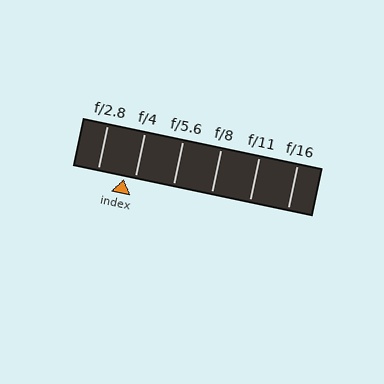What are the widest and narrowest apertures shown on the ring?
The widest aperture shown is f/2.8 and the narrowest is f/16.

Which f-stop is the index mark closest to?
The index mark is closest to f/4.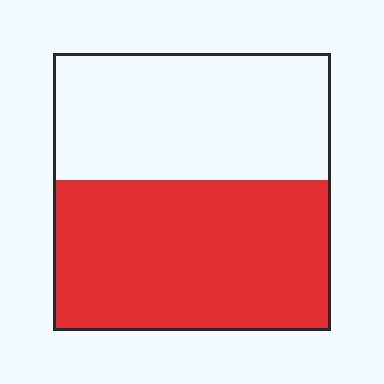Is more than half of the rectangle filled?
Yes.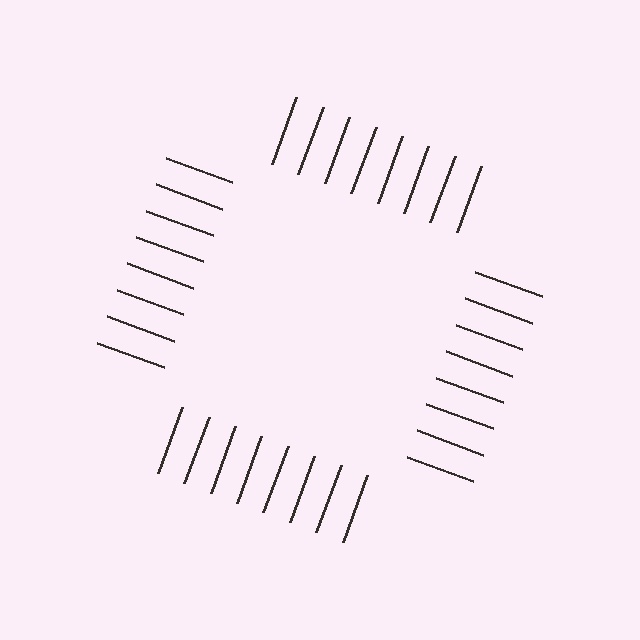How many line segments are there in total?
32 — 8 along each of the 4 edges.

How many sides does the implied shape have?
4 sides — the line-ends trace a square.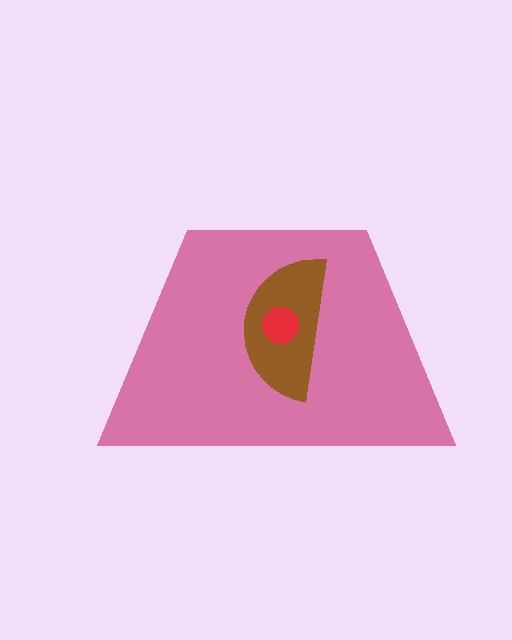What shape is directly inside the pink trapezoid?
The brown semicircle.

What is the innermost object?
The red circle.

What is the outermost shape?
The pink trapezoid.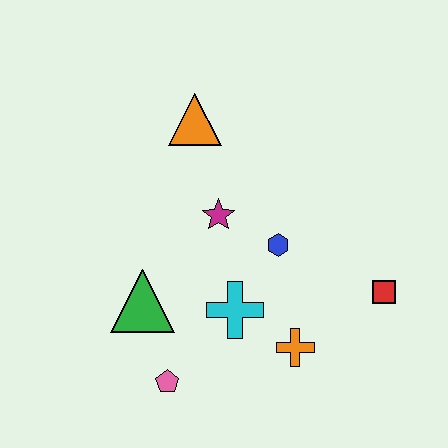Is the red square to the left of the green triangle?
No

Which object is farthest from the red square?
The orange triangle is farthest from the red square.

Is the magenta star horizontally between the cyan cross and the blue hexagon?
No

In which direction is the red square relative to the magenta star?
The red square is to the right of the magenta star.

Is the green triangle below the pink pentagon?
No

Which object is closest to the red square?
The orange cross is closest to the red square.